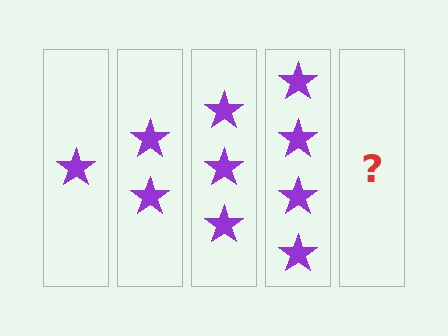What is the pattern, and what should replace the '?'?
The pattern is that each step adds one more star. The '?' should be 5 stars.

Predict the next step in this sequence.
The next step is 5 stars.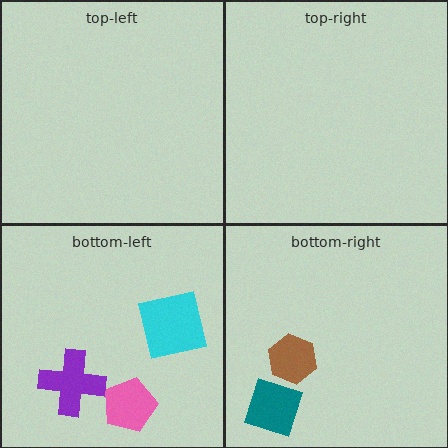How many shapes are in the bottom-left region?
3.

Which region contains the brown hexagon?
The bottom-right region.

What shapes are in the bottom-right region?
The teal diamond, the brown hexagon.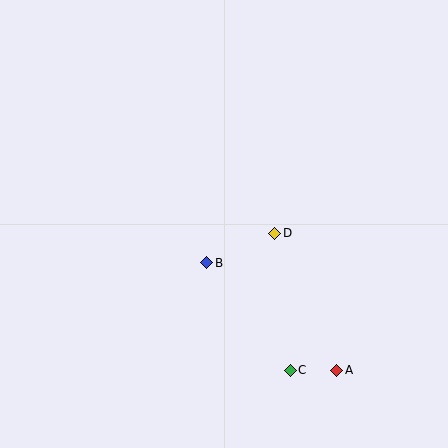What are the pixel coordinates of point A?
Point A is at (337, 370).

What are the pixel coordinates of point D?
Point D is at (275, 233).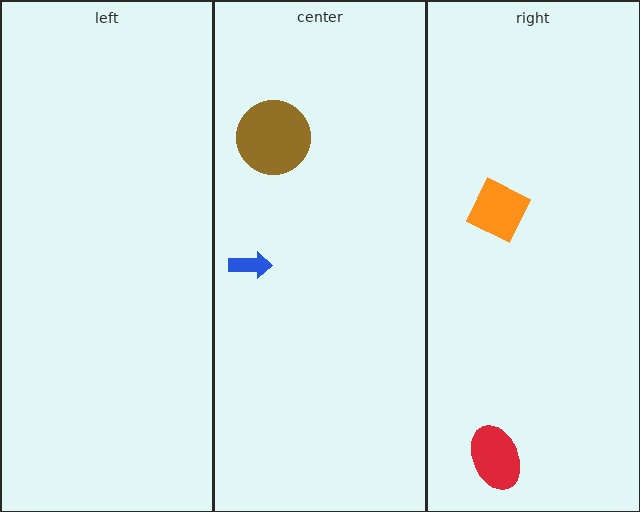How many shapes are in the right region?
2.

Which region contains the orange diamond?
The right region.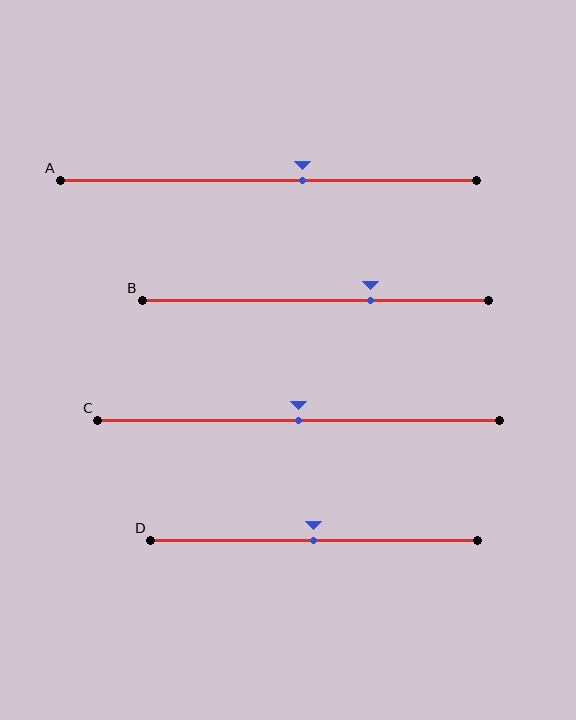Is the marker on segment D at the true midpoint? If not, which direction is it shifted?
Yes, the marker on segment D is at the true midpoint.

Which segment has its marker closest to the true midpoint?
Segment C has its marker closest to the true midpoint.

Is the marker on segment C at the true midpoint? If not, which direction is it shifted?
Yes, the marker on segment C is at the true midpoint.